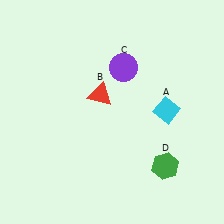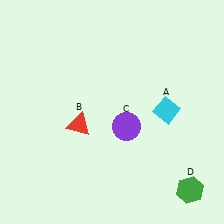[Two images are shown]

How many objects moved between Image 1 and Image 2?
3 objects moved between the two images.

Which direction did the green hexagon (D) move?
The green hexagon (D) moved right.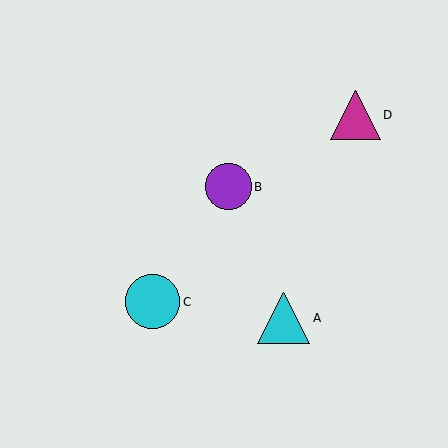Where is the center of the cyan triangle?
The center of the cyan triangle is at (284, 318).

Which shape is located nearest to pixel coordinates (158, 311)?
The cyan circle (labeled C) at (153, 302) is nearest to that location.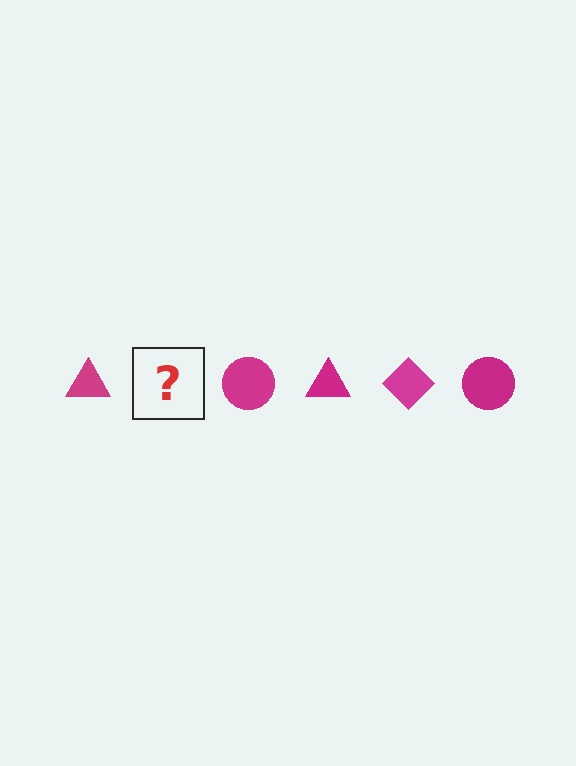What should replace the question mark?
The question mark should be replaced with a magenta diamond.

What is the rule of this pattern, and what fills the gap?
The rule is that the pattern cycles through triangle, diamond, circle shapes in magenta. The gap should be filled with a magenta diamond.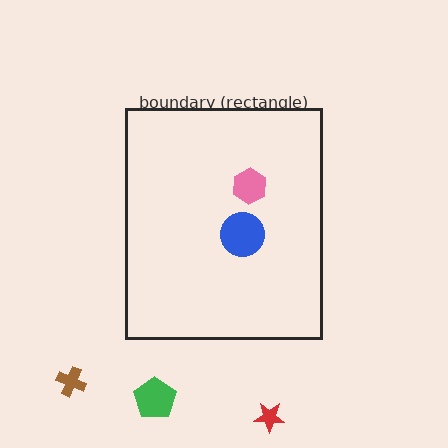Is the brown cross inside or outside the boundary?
Outside.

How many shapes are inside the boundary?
2 inside, 3 outside.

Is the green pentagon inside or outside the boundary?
Outside.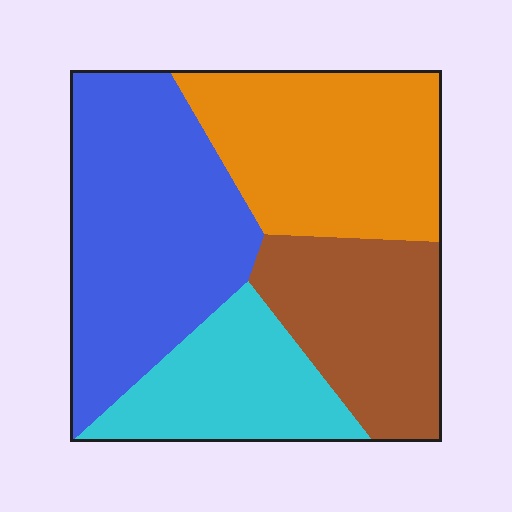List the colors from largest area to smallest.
From largest to smallest: blue, orange, brown, cyan.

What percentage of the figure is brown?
Brown takes up about one fifth (1/5) of the figure.